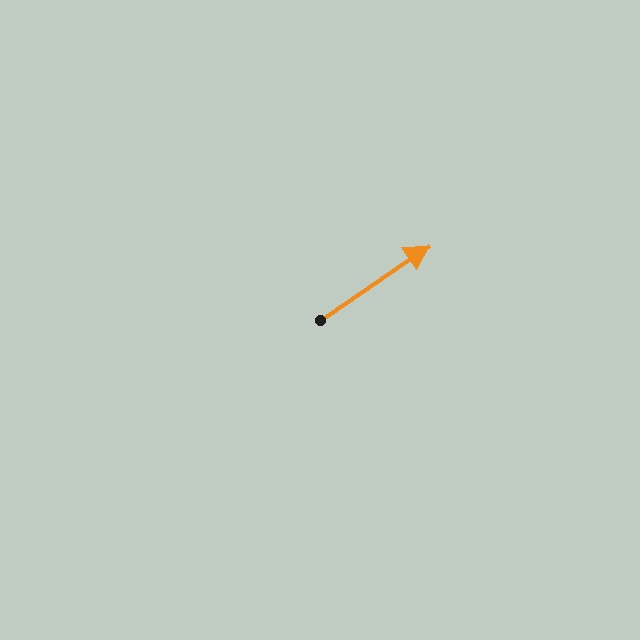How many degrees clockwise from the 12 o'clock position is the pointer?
Approximately 56 degrees.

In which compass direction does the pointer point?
Northeast.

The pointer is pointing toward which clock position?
Roughly 2 o'clock.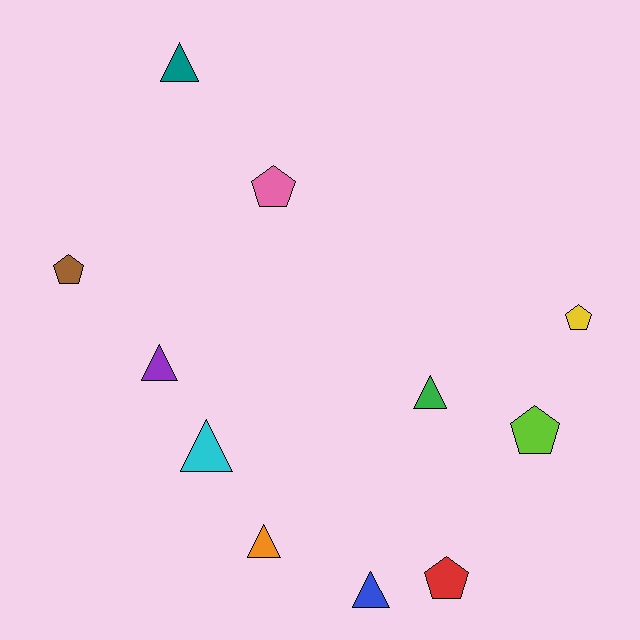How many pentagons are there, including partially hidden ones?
There are 5 pentagons.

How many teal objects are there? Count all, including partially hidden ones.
There is 1 teal object.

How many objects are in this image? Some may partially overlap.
There are 11 objects.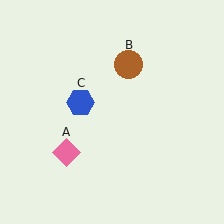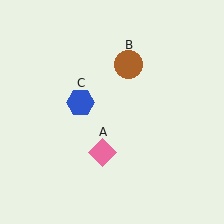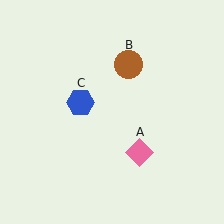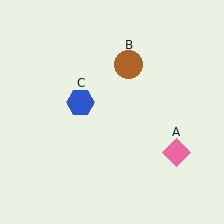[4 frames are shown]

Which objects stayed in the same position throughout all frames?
Brown circle (object B) and blue hexagon (object C) remained stationary.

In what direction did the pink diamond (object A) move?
The pink diamond (object A) moved right.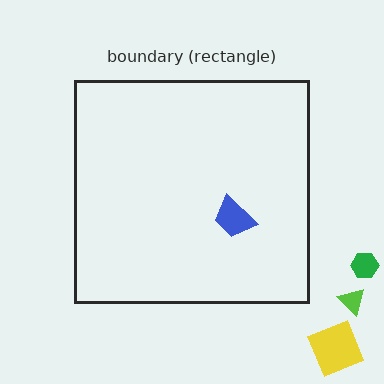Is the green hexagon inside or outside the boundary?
Outside.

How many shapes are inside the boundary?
1 inside, 3 outside.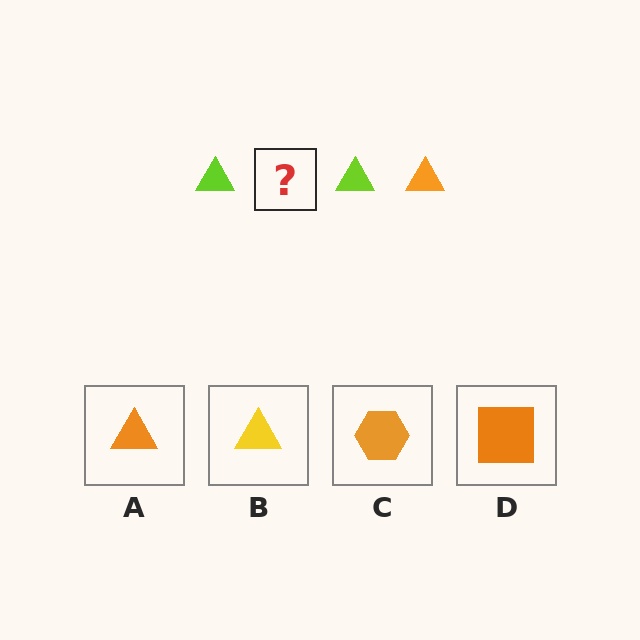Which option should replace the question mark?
Option A.